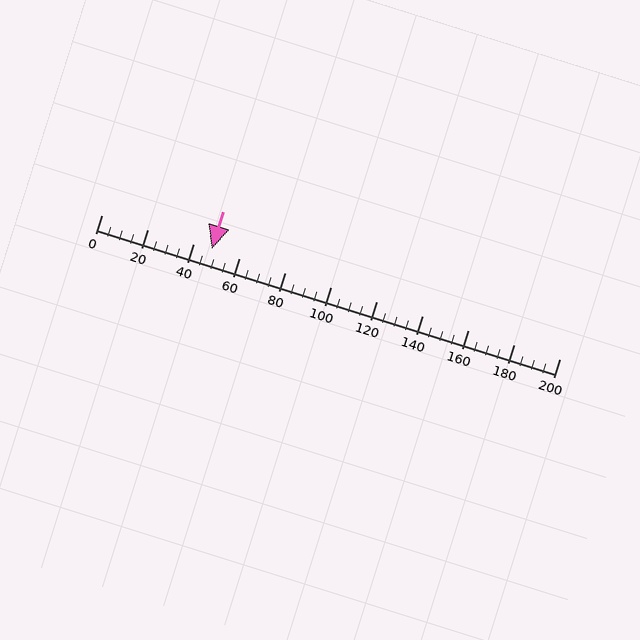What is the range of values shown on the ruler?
The ruler shows values from 0 to 200.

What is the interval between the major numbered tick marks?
The major tick marks are spaced 20 units apart.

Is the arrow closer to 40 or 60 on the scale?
The arrow is closer to 40.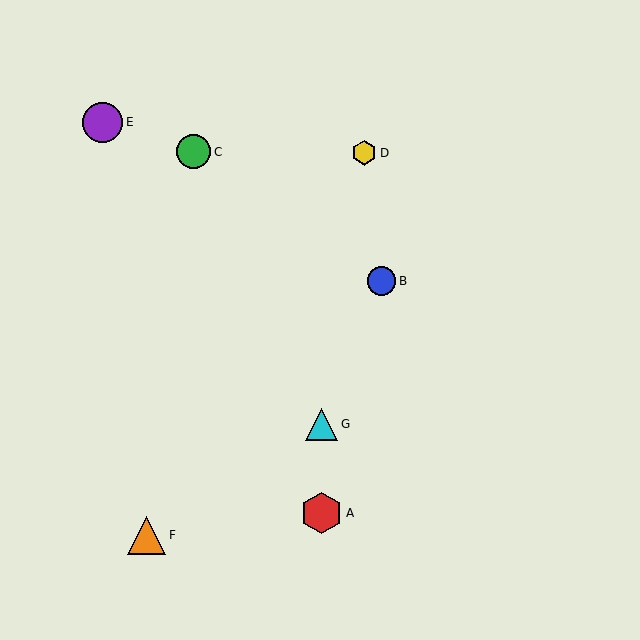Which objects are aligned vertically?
Objects A, G are aligned vertically.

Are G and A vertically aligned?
Yes, both are at x≈322.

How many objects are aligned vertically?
2 objects (A, G) are aligned vertically.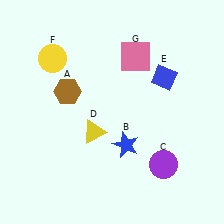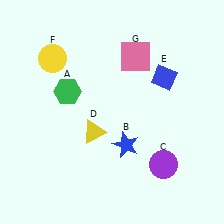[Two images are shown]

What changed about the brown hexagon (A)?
In Image 1, A is brown. In Image 2, it changed to green.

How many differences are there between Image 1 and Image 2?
There is 1 difference between the two images.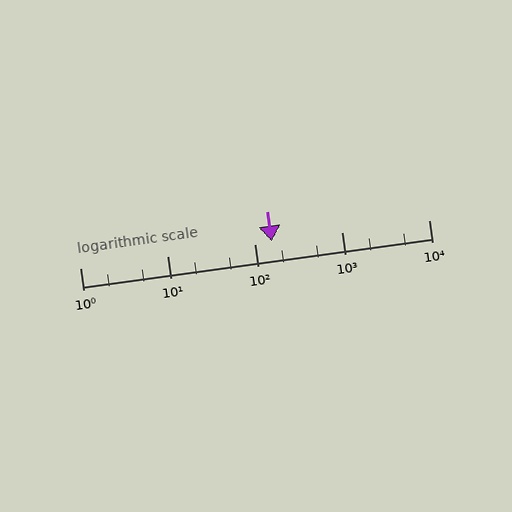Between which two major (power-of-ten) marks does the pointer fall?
The pointer is between 100 and 1000.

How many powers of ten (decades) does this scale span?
The scale spans 4 decades, from 1 to 10000.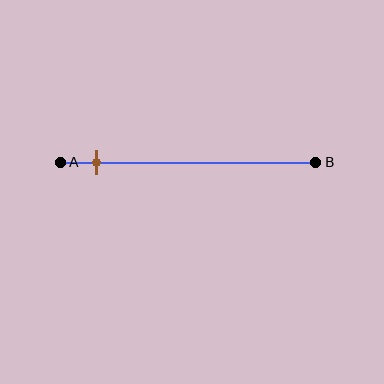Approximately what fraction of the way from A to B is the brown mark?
The brown mark is approximately 15% of the way from A to B.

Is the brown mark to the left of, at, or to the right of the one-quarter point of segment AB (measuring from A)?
The brown mark is to the left of the one-quarter point of segment AB.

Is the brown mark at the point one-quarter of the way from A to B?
No, the mark is at about 15% from A, not at the 25% one-quarter point.